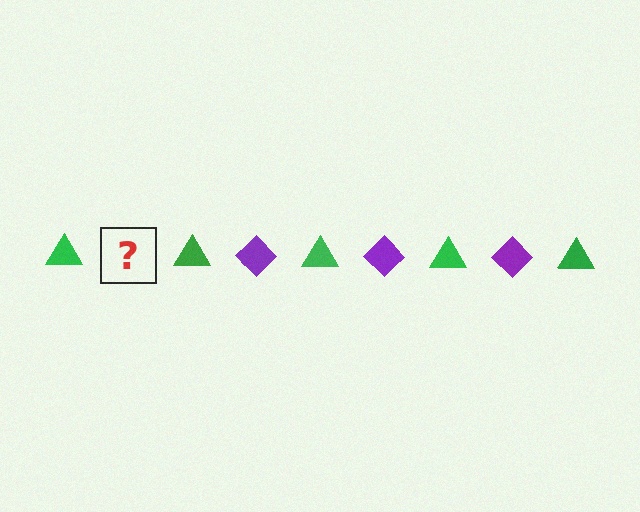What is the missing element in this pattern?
The missing element is a purple diamond.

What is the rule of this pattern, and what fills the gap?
The rule is that the pattern alternates between green triangle and purple diamond. The gap should be filled with a purple diamond.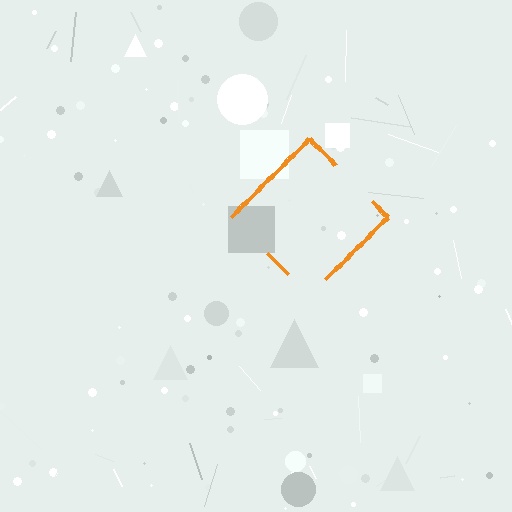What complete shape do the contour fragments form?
The contour fragments form a diamond.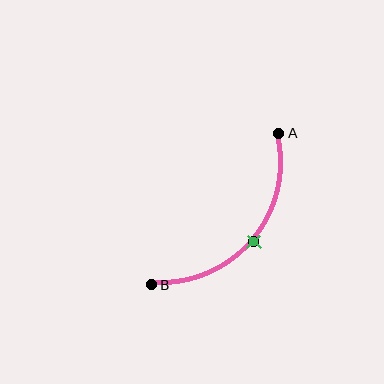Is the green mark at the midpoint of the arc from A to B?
Yes. The green mark lies on the arc at equal arc-length from both A and B — it is the arc midpoint.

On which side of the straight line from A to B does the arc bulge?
The arc bulges below and to the right of the straight line connecting A and B.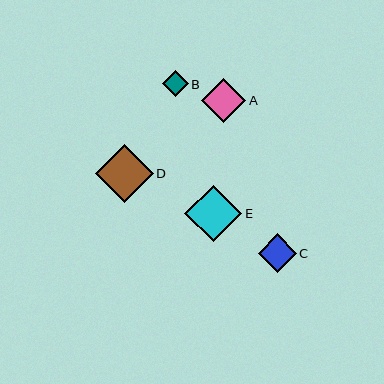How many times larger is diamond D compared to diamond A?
Diamond D is approximately 1.3 times the size of diamond A.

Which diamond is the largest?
Diamond D is the largest with a size of approximately 58 pixels.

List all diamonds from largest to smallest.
From largest to smallest: D, E, A, C, B.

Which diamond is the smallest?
Diamond B is the smallest with a size of approximately 25 pixels.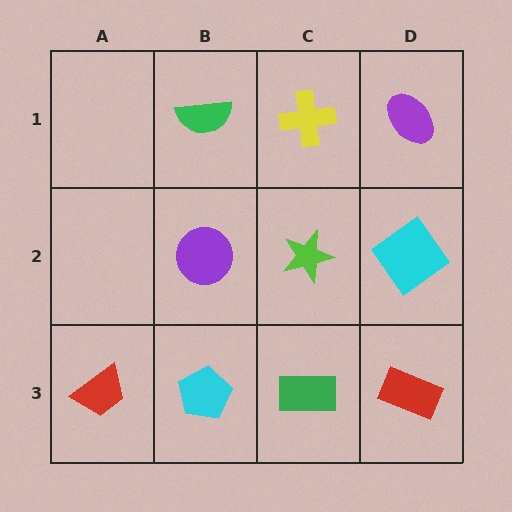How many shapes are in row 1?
3 shapes.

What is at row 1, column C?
A yellow cross.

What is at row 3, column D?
A red rectangle.